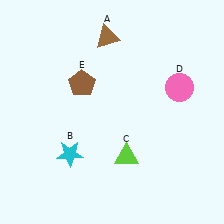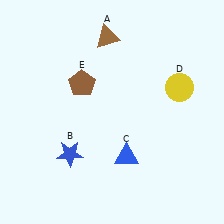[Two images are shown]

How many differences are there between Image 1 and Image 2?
There are 3 differences between the two images.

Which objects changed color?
B changed from cyan to blue. C changed from lime to blue. D changed from pink to yellow.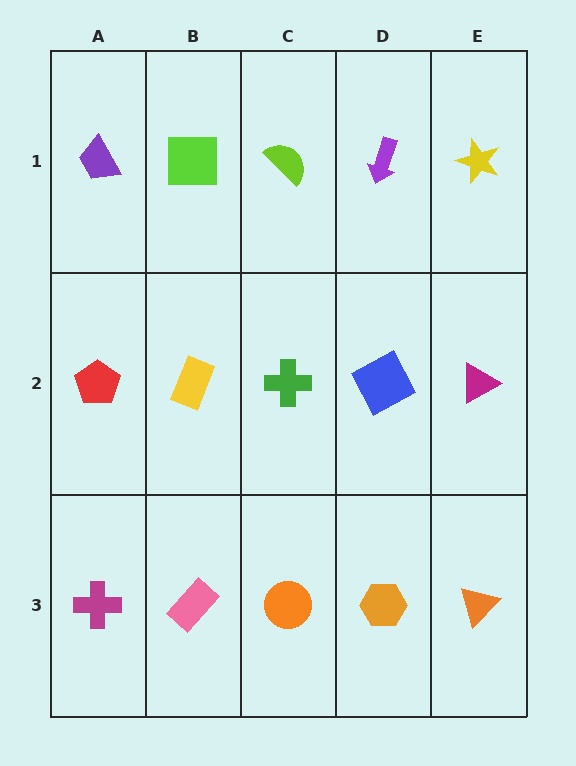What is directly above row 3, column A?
A red pentagon.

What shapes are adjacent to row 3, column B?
A yellow rectangle (row 2, column B), a magenta cross (row 3, column A), an orange circle (row 3, column C).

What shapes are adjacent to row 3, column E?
A magenta triangle (row 2, column E), an orange hexagon (row 3, column D).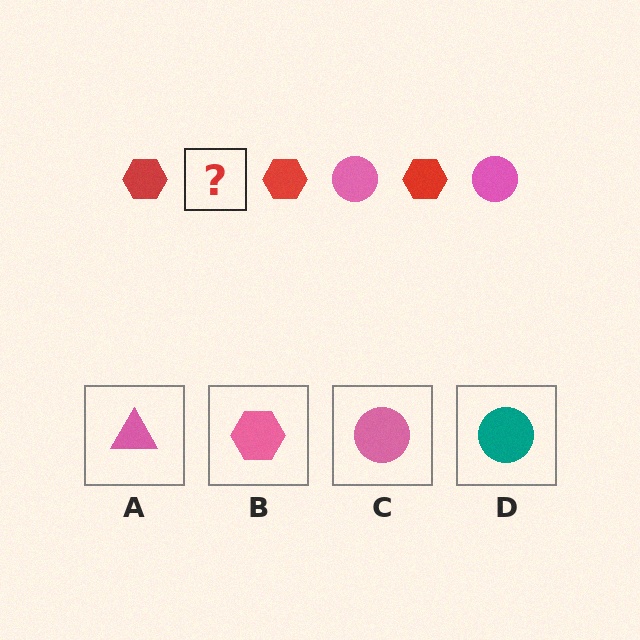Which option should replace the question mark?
Option C.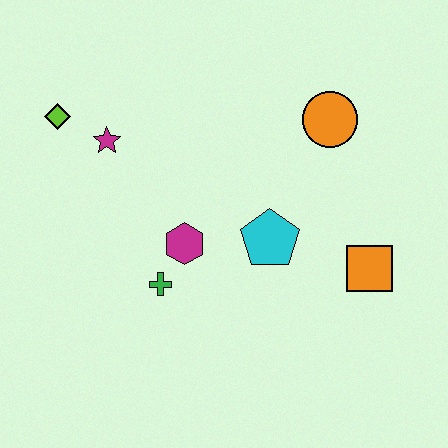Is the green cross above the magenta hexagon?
No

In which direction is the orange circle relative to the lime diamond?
The orange circle is to the right of the lime diamond.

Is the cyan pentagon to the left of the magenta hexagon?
No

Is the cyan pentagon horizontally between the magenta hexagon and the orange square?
Yes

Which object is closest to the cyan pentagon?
The magenta hexagon is closest to the cyan pentagon.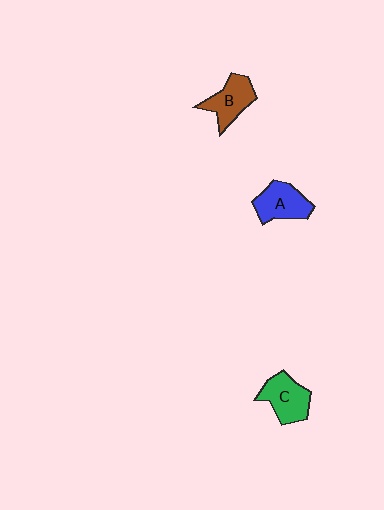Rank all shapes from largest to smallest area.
From largest to smallest: C (green), A (blue), B (brown).